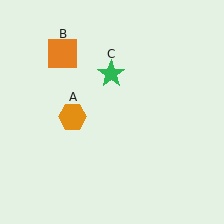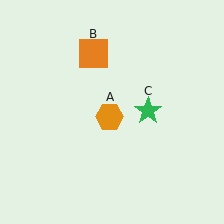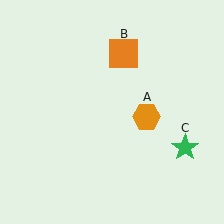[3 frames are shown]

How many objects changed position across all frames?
3 objects changed position: orange hexagon (object A), orange square (object B), green star (object C).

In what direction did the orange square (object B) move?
The orange square (object B) moved right.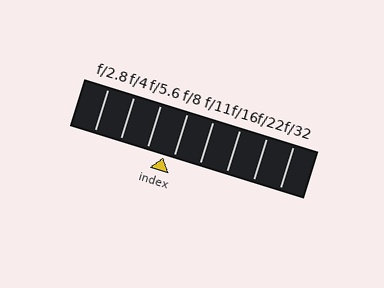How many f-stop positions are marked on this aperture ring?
There are 8 f-stop positions marked.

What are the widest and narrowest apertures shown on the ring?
The widest aperture shown is f/2.8 and the narrowest is f/32.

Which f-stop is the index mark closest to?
The index mark is closest to f/8.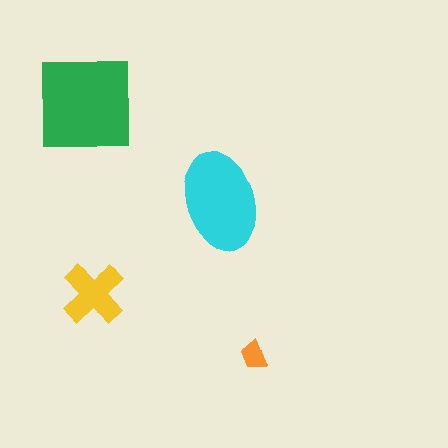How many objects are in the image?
There are 4 objects in the image.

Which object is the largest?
The green square.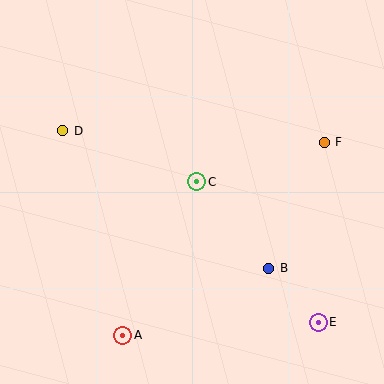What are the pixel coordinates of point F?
Point F is at (324, 142).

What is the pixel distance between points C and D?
The distance between C and D is 144 pixels.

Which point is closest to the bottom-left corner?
Point A is closest to the bottom-left corner.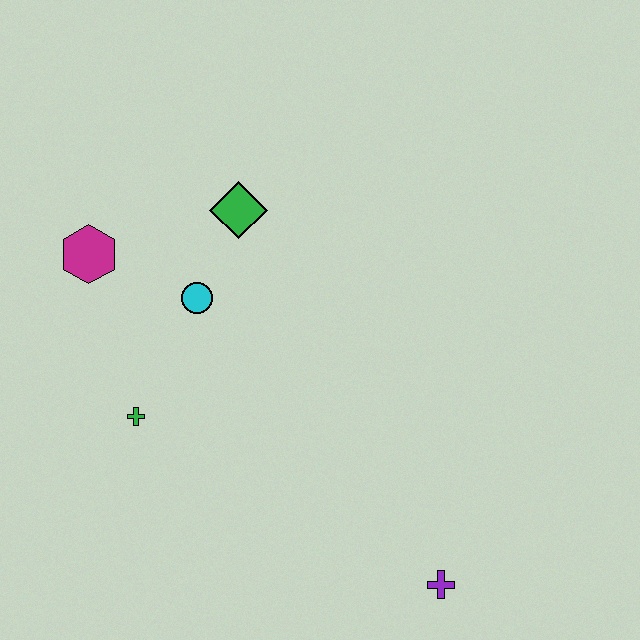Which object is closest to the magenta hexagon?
The cyan circle is closest to the magenta hexagon.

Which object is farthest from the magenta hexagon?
The purple cross is farthest from the magenta hexagon.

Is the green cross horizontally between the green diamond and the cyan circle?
No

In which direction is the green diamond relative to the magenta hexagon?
The green diamond is to the right of the magenta hexagon.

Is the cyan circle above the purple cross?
Yes